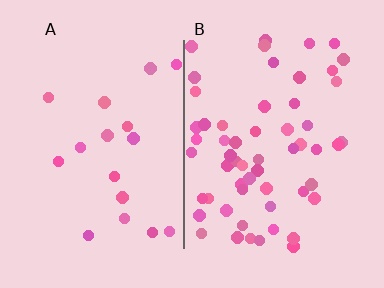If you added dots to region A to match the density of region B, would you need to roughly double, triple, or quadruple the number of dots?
Approximately triple.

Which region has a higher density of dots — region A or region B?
B (the right).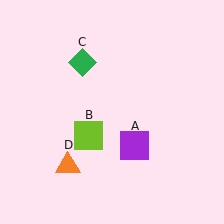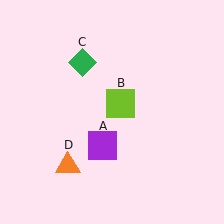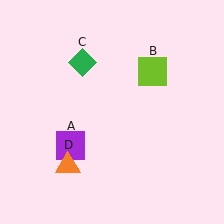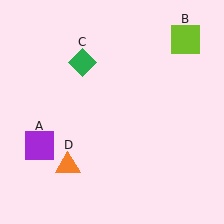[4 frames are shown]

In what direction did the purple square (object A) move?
The purple square (object A) moved left.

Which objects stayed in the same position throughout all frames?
Green diamond (object C) and orange triangle (object D) remained stationary.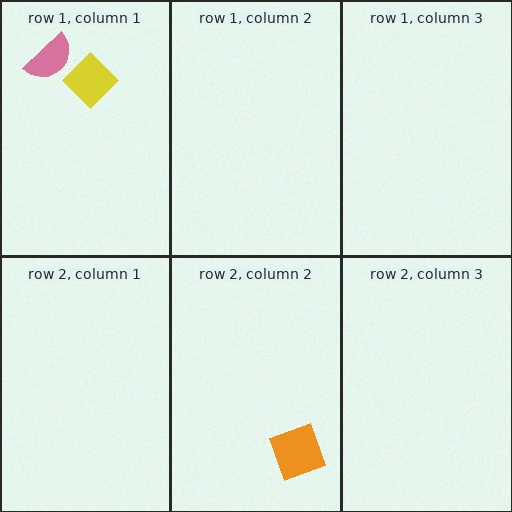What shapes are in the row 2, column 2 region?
The orange square.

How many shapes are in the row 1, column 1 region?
2.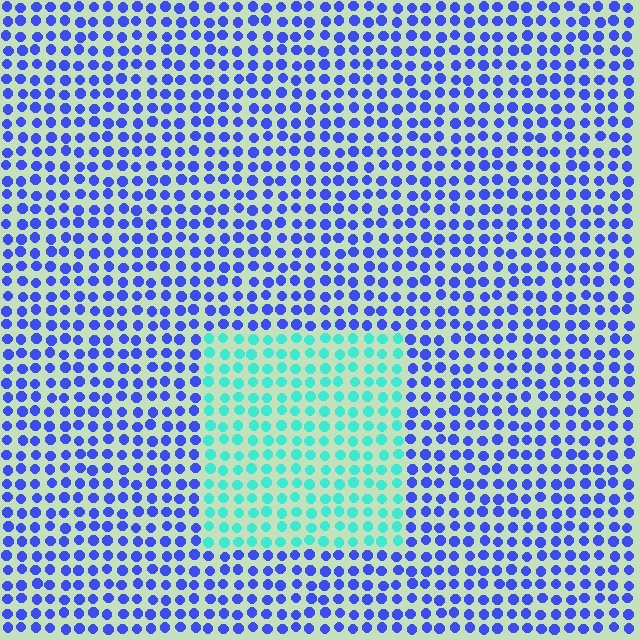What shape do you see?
I see a rectangle.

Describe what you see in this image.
The image is filled with small blue elements in a uniform arrangement. A rectangle-shaped region is visible where the elements are tinted to a slightly different hue, forming a subtle color boundary.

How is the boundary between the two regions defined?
The boundary is defined purely by a slight shift in hue (about 64 degrees). Spacing, size, and orientation are identical on both sides.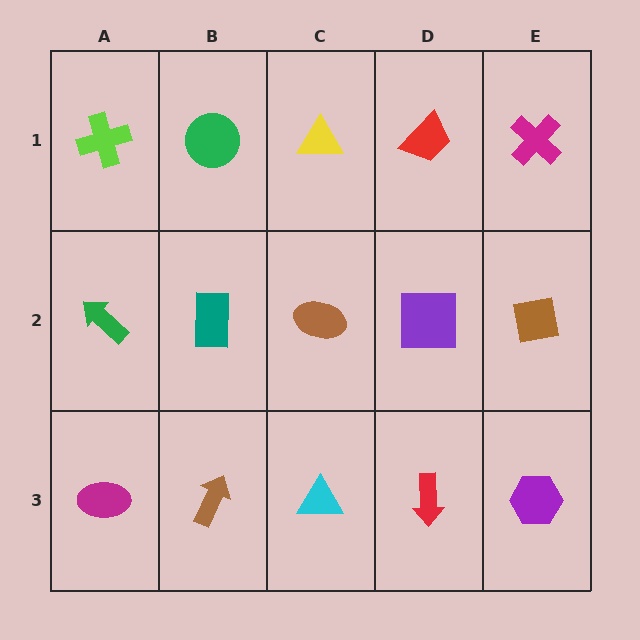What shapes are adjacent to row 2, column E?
A magenta cross (row 1, column E), a purple hexagon (row 3, column E), a purple square (row 2, column D).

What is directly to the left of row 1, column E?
A red trapezoid.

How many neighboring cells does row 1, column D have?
3.